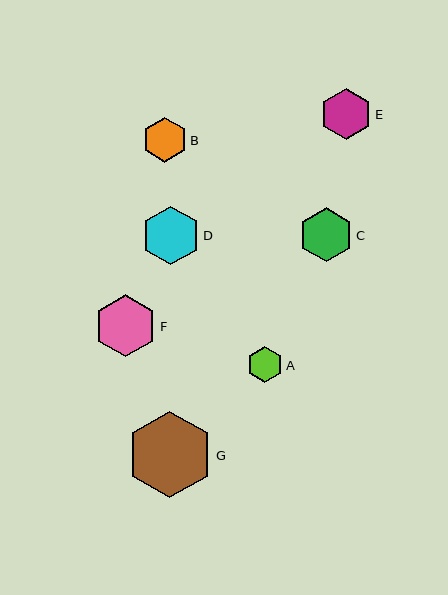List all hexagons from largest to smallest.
From largest to smallest: G, F, D, C, E, B, A.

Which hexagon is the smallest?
Hexagon A is the smallest with a size of approximately 36 pixels.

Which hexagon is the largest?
Hexagon G is the largest with a size of approximately 87 pixels.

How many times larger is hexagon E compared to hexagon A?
Hexagon E is approximately 1.4 times the size of hexagon A.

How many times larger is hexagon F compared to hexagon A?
Hexagon F is approximately 1.7 times the size of hexagon A.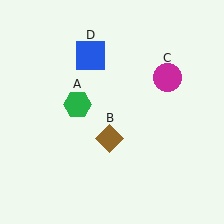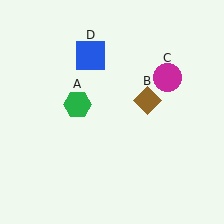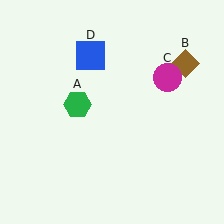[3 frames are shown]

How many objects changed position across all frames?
1 object changed position: brown diamond (object B).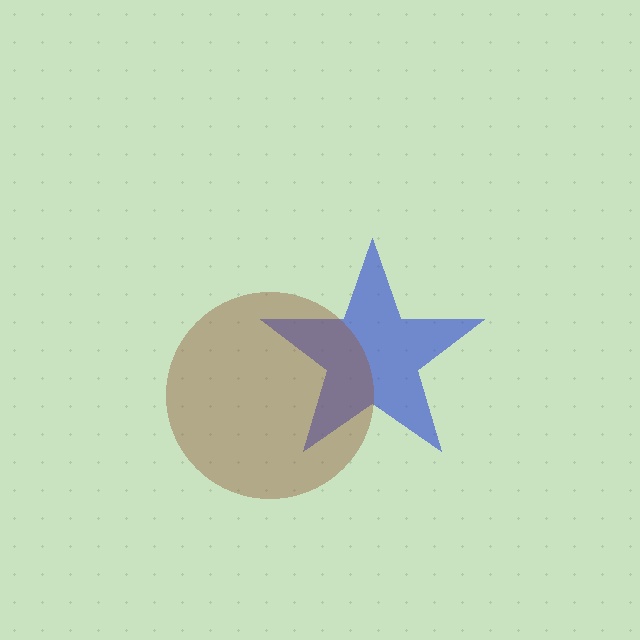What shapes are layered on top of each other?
The layered shapes are: a blue star, a brown circle.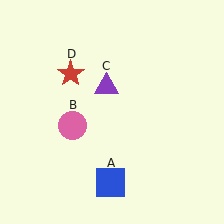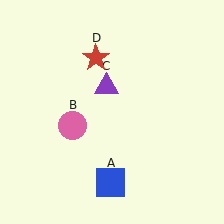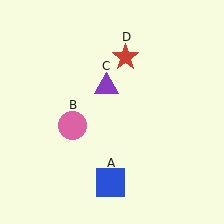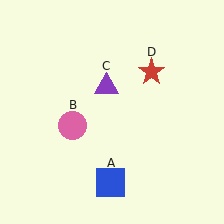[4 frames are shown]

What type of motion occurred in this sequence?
The red star (object D) rotated clockwise around the center of the scene.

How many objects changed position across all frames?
1 object changed position: red star (object D).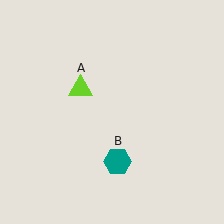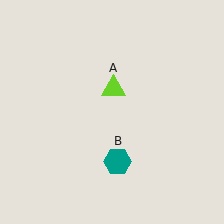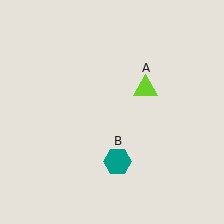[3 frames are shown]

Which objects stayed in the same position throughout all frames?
Teal hexagon (object B) remained stationary.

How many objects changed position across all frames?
1 object changed position: lime triangle (object A).